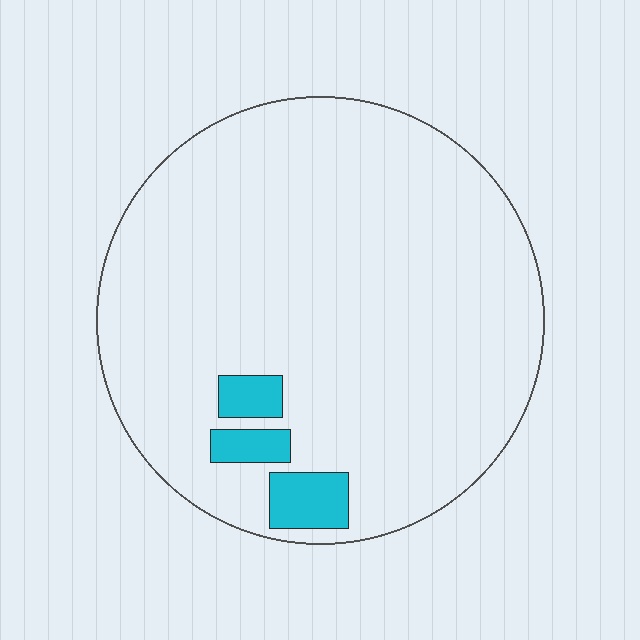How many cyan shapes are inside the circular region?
3.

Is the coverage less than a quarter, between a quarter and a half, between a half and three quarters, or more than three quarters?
Less than a quarter.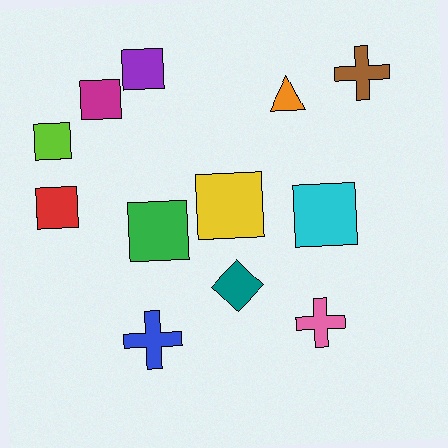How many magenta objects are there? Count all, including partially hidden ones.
There is 1 magenta object.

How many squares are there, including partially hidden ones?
There are 7 squares.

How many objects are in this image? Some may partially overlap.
There are 12 objects.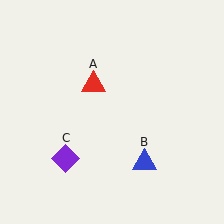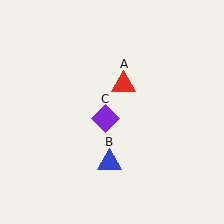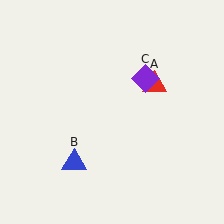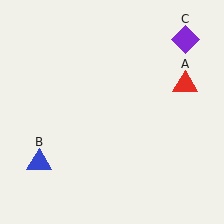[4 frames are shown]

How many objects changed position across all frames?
3 objects changed position: red triangle (object A), blue triangle (object B), purple diamond (object C).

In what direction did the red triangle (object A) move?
The red triangle (object A) moved right.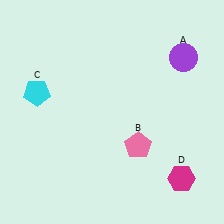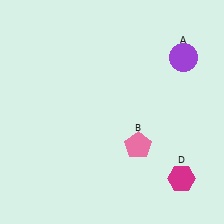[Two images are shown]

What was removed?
The cyan pentagon (C) was removed in Image 2.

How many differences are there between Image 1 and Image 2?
There is 1 difference between the two images.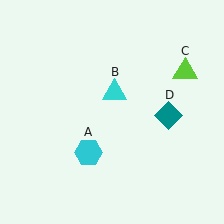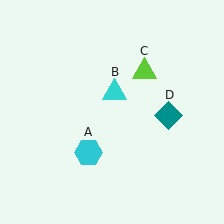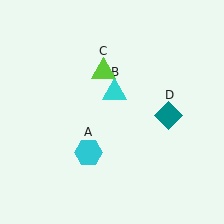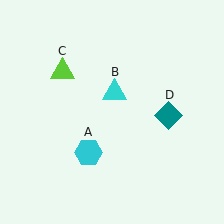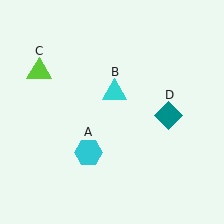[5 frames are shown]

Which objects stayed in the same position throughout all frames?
Cyan hexagon (object A) and cyan triangle (object B) and teal diamond (object D) remained stationary.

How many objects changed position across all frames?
1 object changed position: lime triangle (object C).